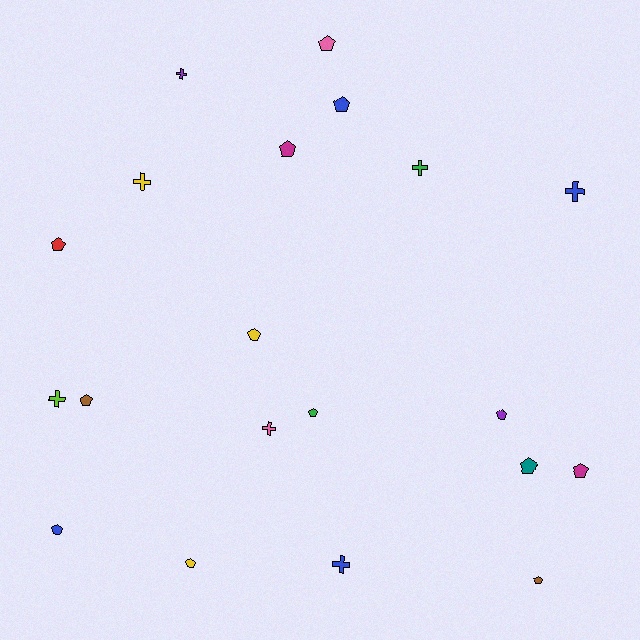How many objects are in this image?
There are 20 objects.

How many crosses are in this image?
There are 7 crosses.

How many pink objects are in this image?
There are 2 pink objects.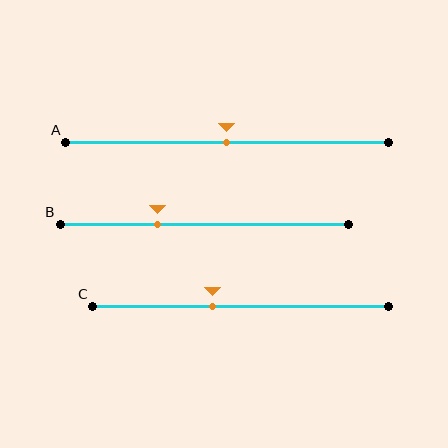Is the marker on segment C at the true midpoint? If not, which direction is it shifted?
No, the marker on segment C is shifted to the left by about 10% of the segment length.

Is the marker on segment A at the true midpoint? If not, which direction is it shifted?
Yes, the marker on segment A is at the true midpoint.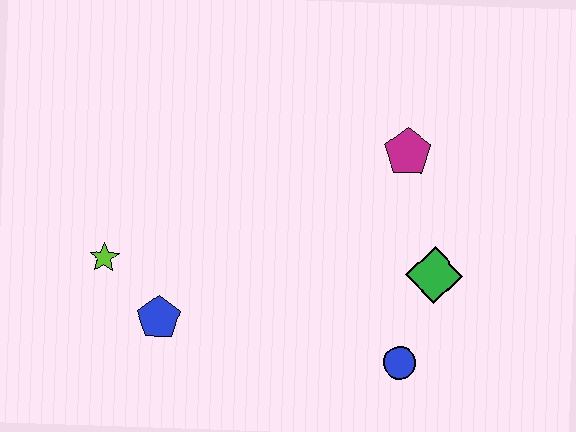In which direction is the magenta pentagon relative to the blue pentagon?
The magenta pentagon is to the right of the blue pentagon.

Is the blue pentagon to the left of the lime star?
No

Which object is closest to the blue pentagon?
The lime star is closest to the blue pentagon.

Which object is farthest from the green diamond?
The lime star is farthest from the green diamond.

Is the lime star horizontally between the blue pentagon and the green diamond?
No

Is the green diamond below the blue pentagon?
No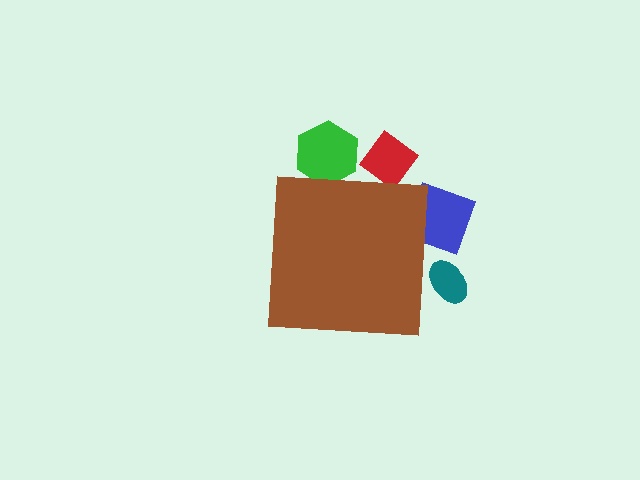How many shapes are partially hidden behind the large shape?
4 shapes are partially hidden.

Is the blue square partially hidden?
Yes, the blue square is partially hidden behind the brown square.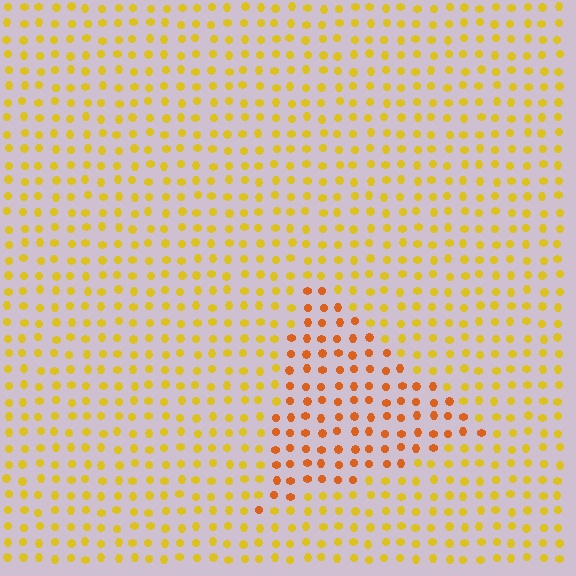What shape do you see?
I see a triangle.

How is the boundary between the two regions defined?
The boundary is defined purely by a slight shift in hue (about 31 degrees). Spacing, size, and orientation are identical on both sides.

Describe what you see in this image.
The image is filled with small yellow elements in a uniform arrangement. A triangle-shaped region is visible where the elements are tinted to a slightly different hue, forming a subtle color boundary.